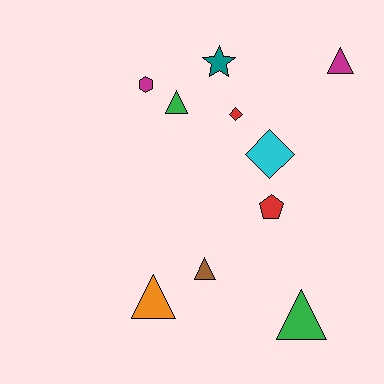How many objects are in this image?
There are 10 objects.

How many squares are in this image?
There are no squares.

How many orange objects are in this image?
There is 1 orange object.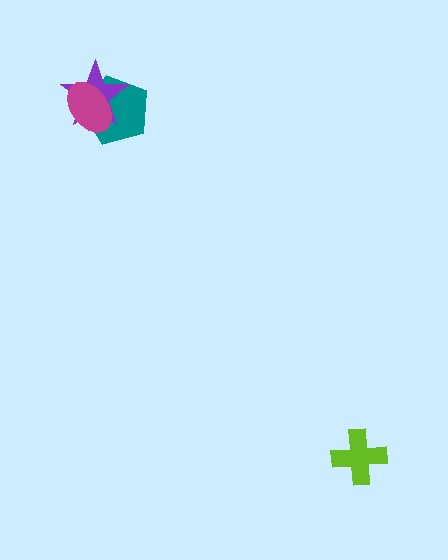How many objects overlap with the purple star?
2 objects overlap with the purple star.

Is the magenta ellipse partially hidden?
No, no other shape covers it.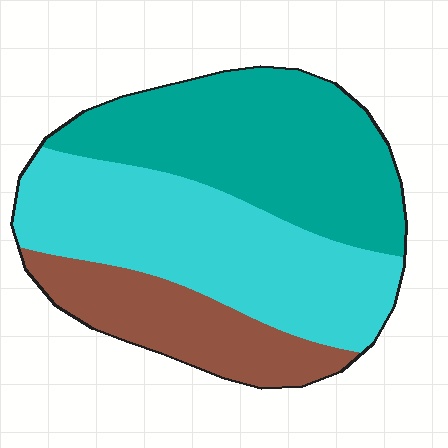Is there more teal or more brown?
Teal.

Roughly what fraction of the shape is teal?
Teal takes up about two fifths (2/5) of the shape.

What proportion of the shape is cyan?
Cyan takes up about two fifths (2/5) of the shape.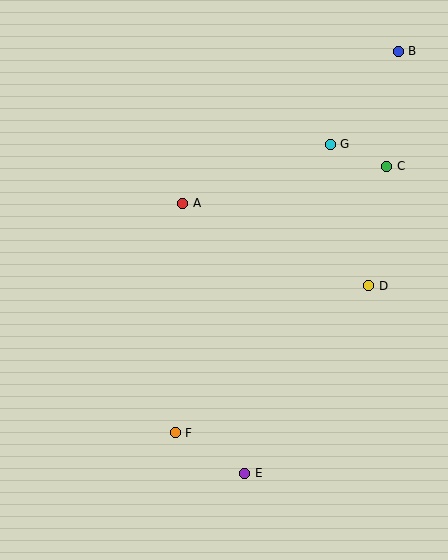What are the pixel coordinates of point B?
Point B is at (398, 51).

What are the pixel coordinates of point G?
Point G is at (330, 144).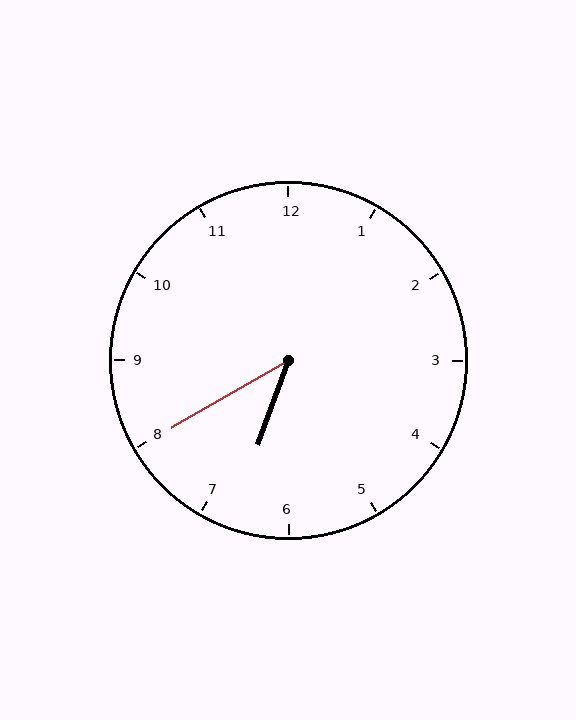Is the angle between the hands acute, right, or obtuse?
It is acute.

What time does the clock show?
6:40.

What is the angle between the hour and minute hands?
Approximately 40 degrees.